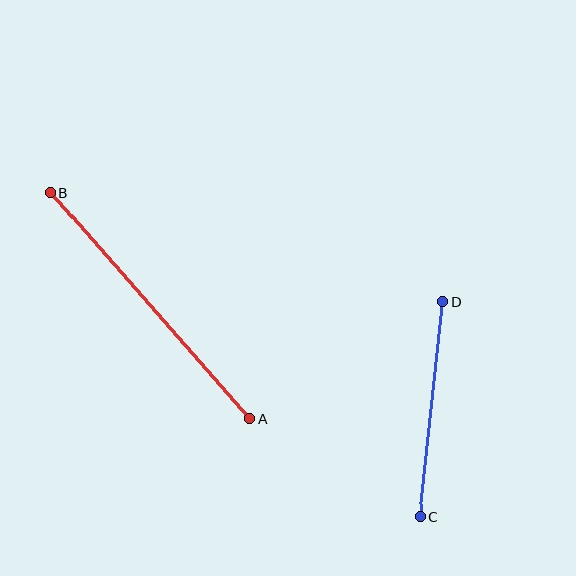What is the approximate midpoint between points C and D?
The midpoint is at approximately (431, 409) pixels.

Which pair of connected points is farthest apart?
Points A and B are farthest apart.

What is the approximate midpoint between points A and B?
The midpoint is at approximately (150, 306) pixels.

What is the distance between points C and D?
The distance is approximately 216 pixels.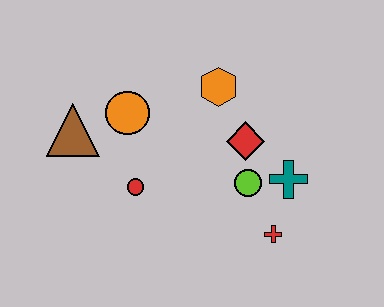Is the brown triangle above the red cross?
Yes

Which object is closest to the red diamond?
The lime circle is closest to the red diamond.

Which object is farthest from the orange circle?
The red cross is farthest from the orange circle.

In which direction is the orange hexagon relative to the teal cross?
The orange hexagon is above the teal cross.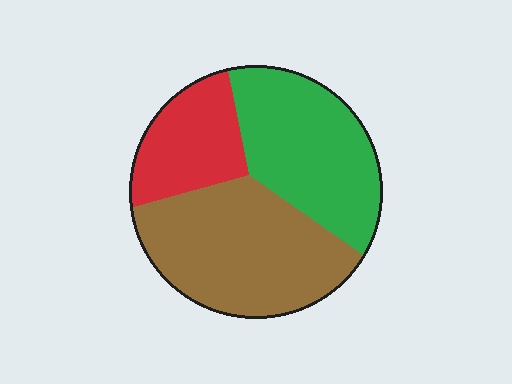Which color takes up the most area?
Brown, at roughly 45%.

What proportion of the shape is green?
Green covers about 35% of the shape.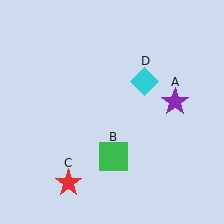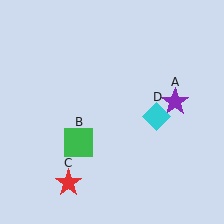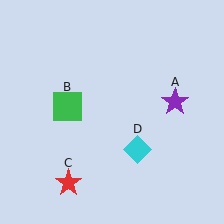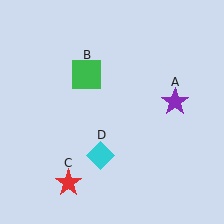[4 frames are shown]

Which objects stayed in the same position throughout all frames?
Purple star (object A) and red star (object C) remained stationary.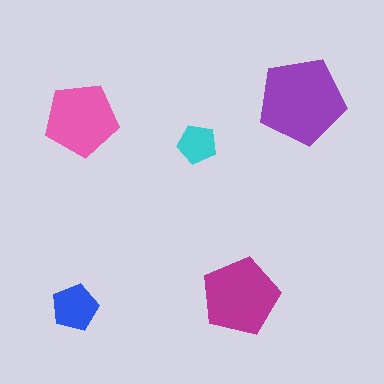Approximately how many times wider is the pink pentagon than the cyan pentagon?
About 2 times wider.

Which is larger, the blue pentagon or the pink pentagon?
The pink one.